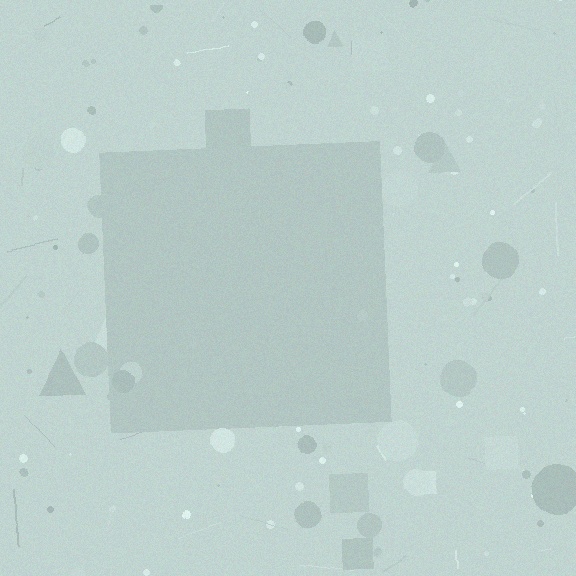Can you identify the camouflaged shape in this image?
The camouflaged shape is a square.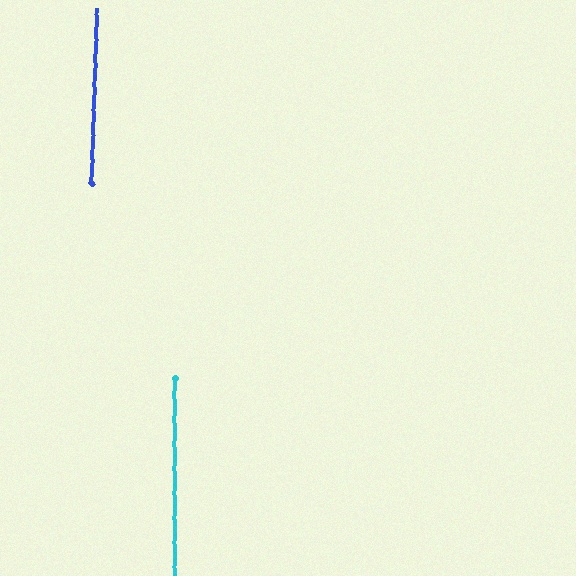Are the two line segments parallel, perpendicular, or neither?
Parallel — their directions differ by only 1.9°.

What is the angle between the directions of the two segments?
Approximately 2 degrees.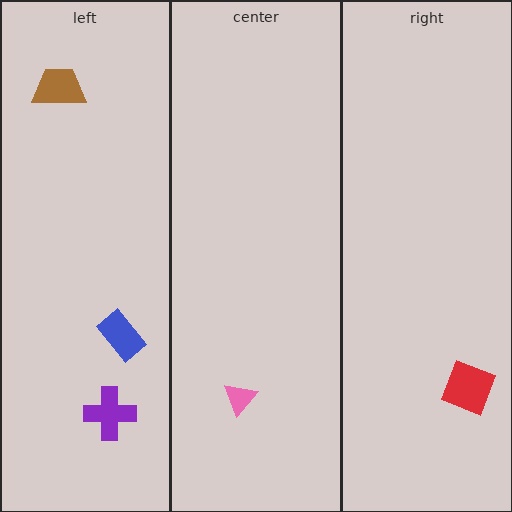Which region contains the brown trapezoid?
The left region.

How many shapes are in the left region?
3.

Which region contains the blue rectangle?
The left region.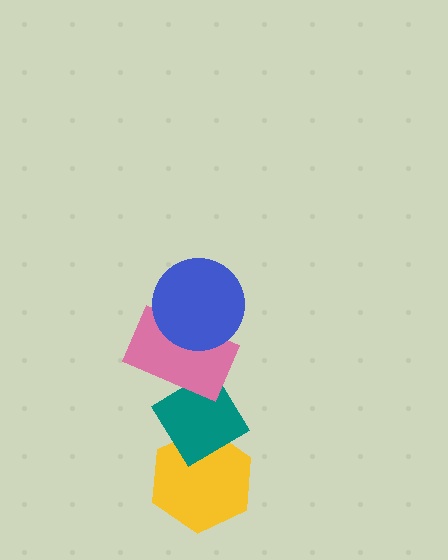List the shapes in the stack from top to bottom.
From top to bottom: the blue circle, the pink rectangle, the teal diamond, the yellow hexagon.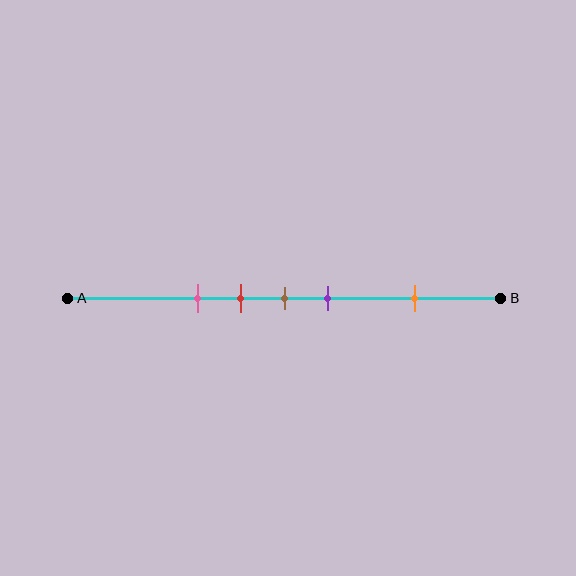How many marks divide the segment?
There are 5 marks dividing the segment.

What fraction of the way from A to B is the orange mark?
The orange mark is approximately 80% (0.8) of the way from A to B.